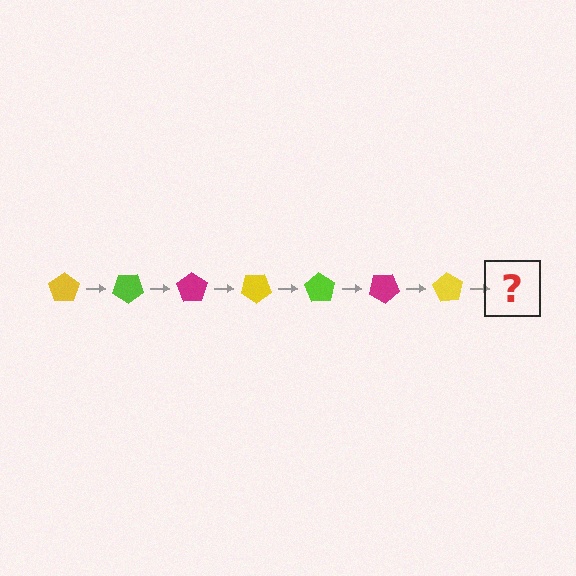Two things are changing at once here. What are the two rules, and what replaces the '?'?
The two rules are that it rotates 35 degrees each step and the color cycles through yellow, lime, and magenta. The '?' should be a lime pentagon, rotated 245 degrees from the start.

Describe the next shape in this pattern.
It should be a lime pentagon, rotated 245 degrees from the start.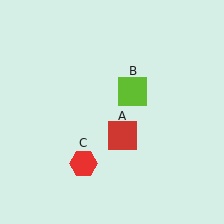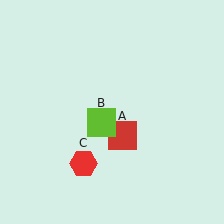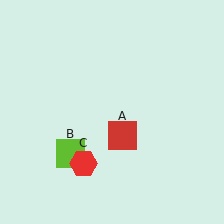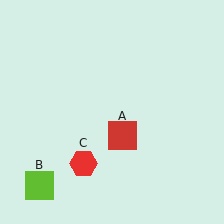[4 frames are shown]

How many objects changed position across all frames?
1 object changed position: lime square (object B).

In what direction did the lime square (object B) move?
The lime square (object B) moved down and to the left.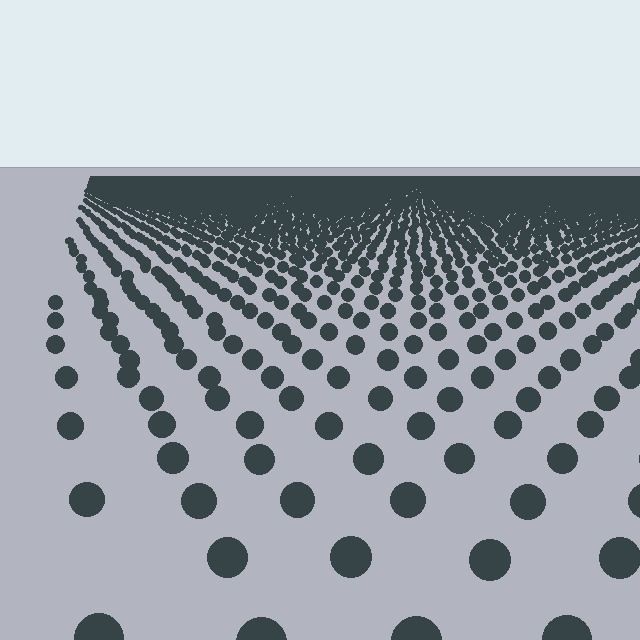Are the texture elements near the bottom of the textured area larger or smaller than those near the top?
Larger. Near the bottom, elements are closer to the viewer and appear at a bigger on-screen size.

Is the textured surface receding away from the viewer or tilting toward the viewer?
The surface is receding away from the viewer. Texture elements get smaller and denser toward the top.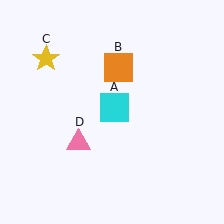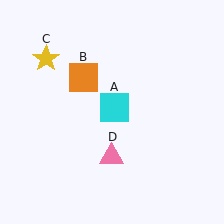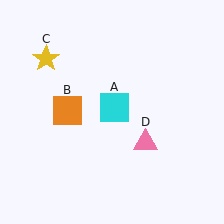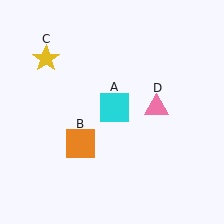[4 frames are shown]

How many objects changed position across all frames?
2 objects changed position: orange square (object B), pink triangle (object D).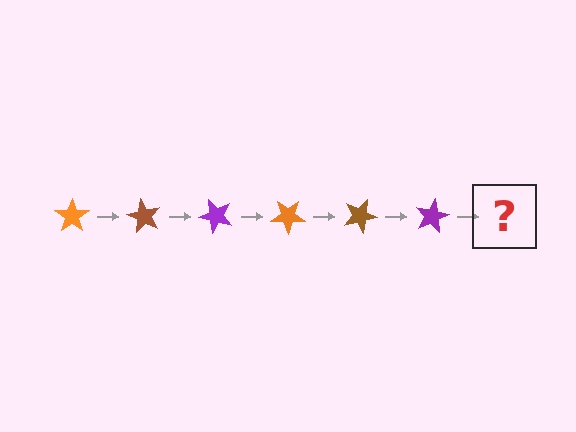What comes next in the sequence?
The next element should be an orange star, rotated 360 degrees from the start.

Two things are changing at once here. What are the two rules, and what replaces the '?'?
The two rules are that it rotates 60 degrees each step and the color cycles through orange, brown, and purple. The '?' should be an orange star, rotated 360 degrees from the start.